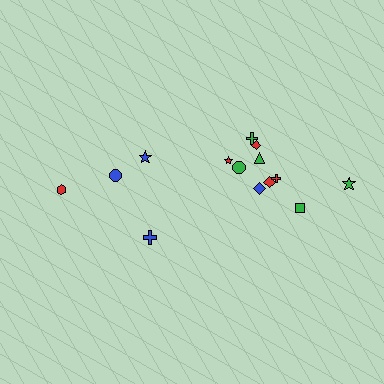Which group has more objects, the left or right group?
The right group.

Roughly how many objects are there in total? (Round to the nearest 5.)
Roughly 15 objects in total.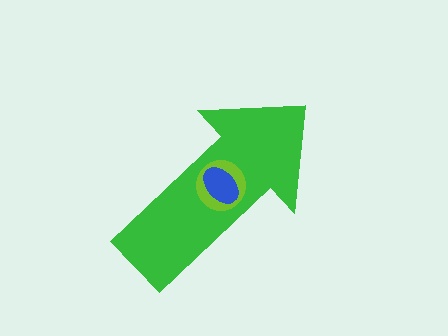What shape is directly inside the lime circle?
The blue ellipse.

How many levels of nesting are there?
3.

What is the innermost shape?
The blue ellipse.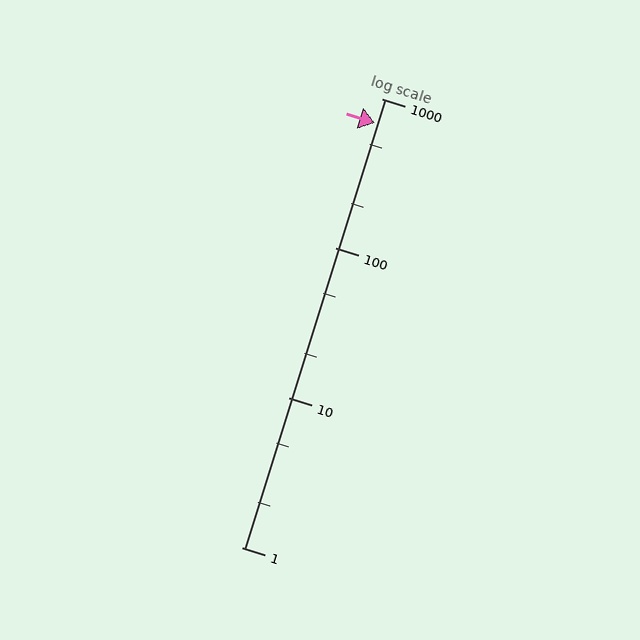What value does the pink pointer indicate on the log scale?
The pointer indicates approximately 690.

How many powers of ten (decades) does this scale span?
The scale spans 3 decades, from 1 to 1000.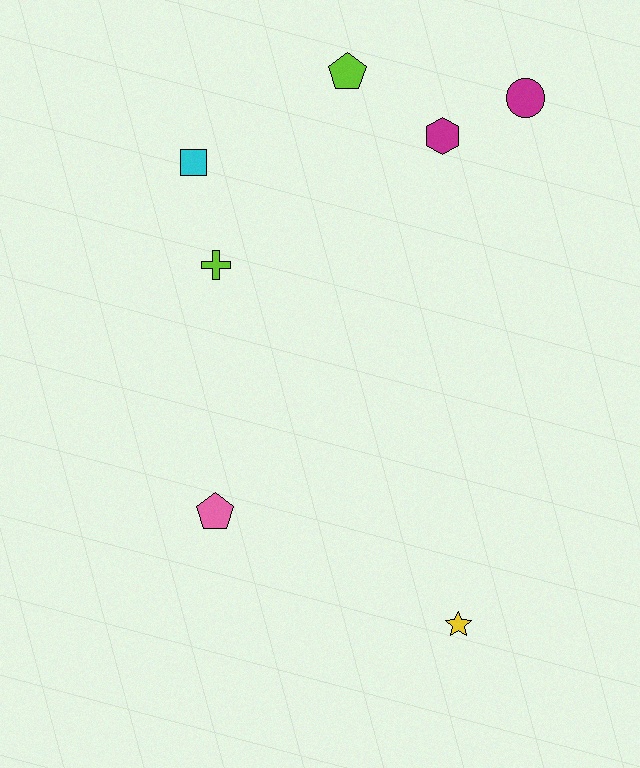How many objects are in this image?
There are 7 objects.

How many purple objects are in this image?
There are no purple objects.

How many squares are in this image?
There is 1 square.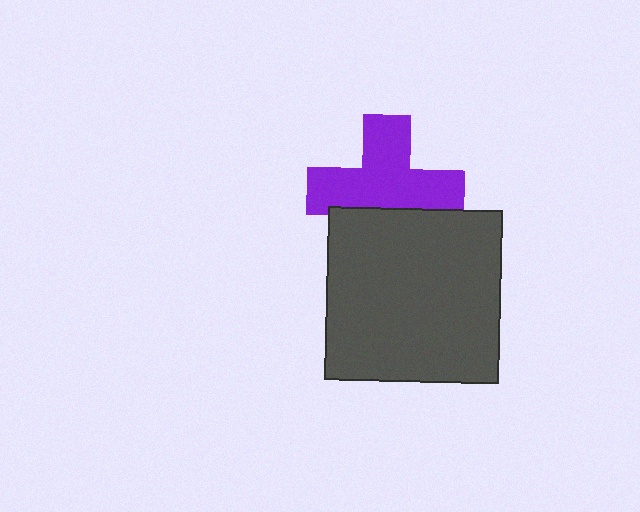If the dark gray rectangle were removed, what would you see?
You would see the complete purple cross.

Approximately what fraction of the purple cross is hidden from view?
Roughly 31% of the purple cross is hidden behind the dark gray rectangle.